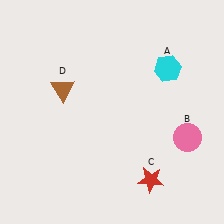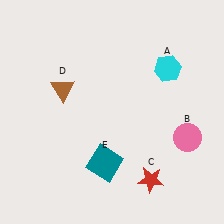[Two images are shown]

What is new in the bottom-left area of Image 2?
A teal square (E) was added in the bottom-left area of Image 2.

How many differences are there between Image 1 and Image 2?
There is 1 difference between the two images.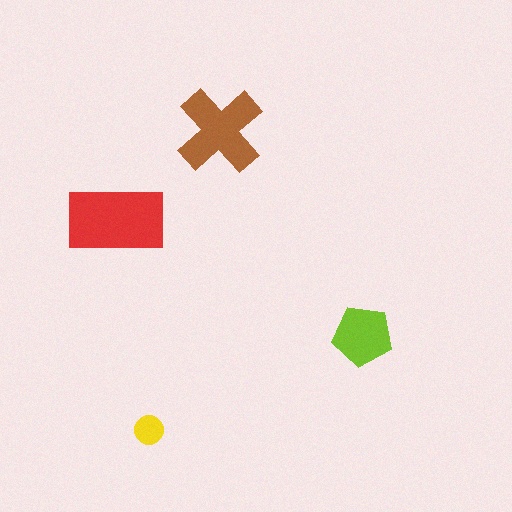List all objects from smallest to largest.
The yellow circle, the lime pentagon, the brown cross, the red rectangle.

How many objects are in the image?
There are 4 objects in the image.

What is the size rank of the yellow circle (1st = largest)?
4th.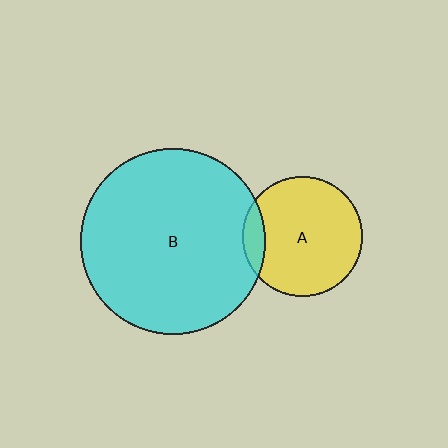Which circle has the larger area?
Circle B (cyan).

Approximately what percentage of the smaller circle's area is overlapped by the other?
Approximately 10%.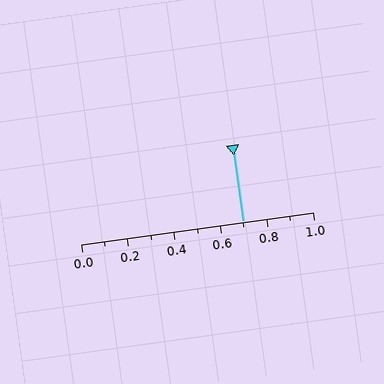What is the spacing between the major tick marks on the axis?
The major ticks are spaced 0.2 apart.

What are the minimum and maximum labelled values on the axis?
The axis runs from 0.0 to 1.0.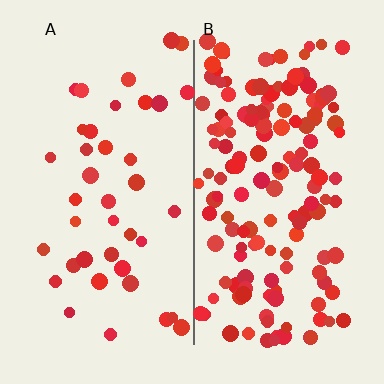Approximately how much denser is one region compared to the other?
Approximately 3.7× — region B over region A.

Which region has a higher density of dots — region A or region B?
B (the right).